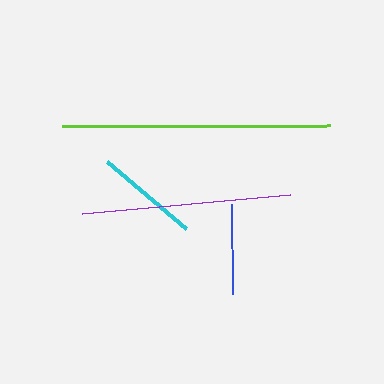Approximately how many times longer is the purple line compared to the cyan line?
The purple line is approximately 2.0 times the length of the cyan line.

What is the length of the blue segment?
The blue segment is approximately 90 pixels long.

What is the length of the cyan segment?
The cyan segment is approximately 103 pixels long.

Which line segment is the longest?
The lime line is the longest at approximately 268 pixels.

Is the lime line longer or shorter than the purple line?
The lime line is longer than the purple line.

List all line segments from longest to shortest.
From longest to shortest: lime, purple, cyan, blue.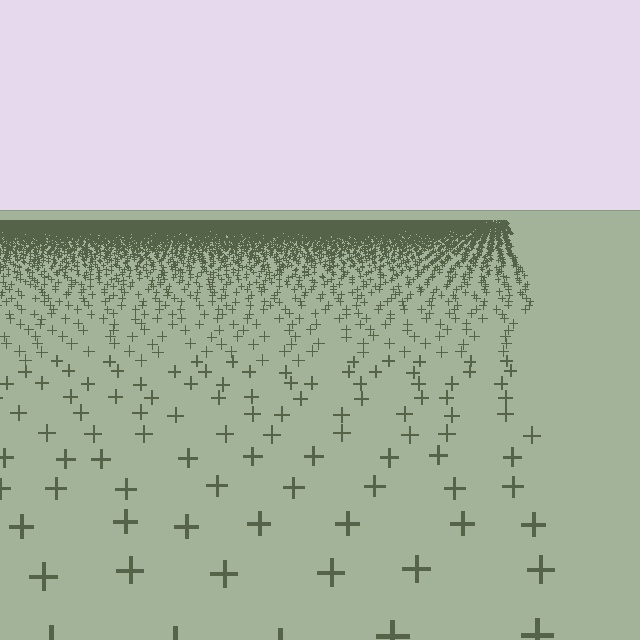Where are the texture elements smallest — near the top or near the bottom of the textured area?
Near the top.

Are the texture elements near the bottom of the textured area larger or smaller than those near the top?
Larger. Near the bottom, elements are closer to the viewer and appear at a bigger on-screen size.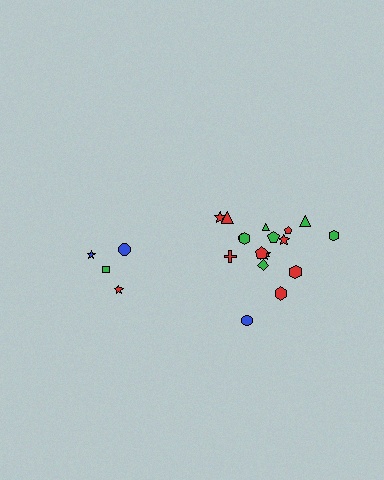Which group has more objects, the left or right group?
The right group.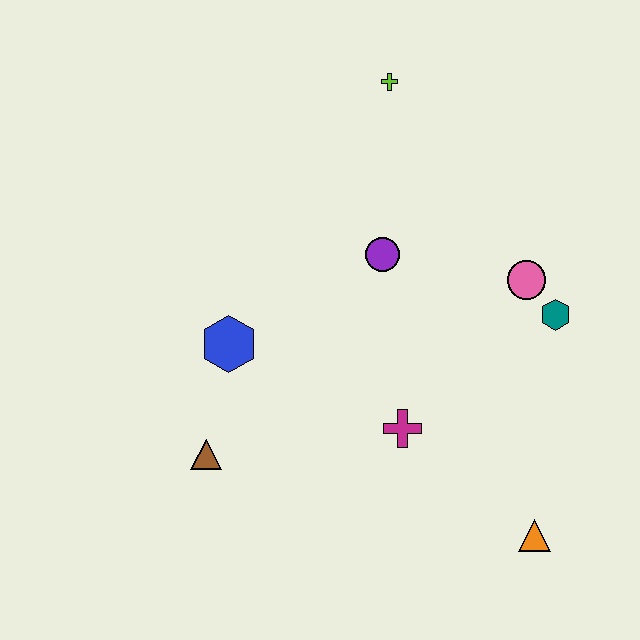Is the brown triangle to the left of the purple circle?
Yes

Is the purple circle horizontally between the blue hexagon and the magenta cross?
Yes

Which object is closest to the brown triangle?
The blue hexagon is closest to the brown triangle.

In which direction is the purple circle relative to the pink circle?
The purple circle is to the left of the pink circle.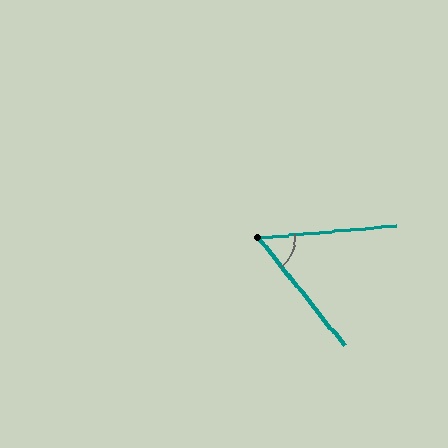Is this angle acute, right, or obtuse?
It is acute.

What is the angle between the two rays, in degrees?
Approximately 56 degrees.